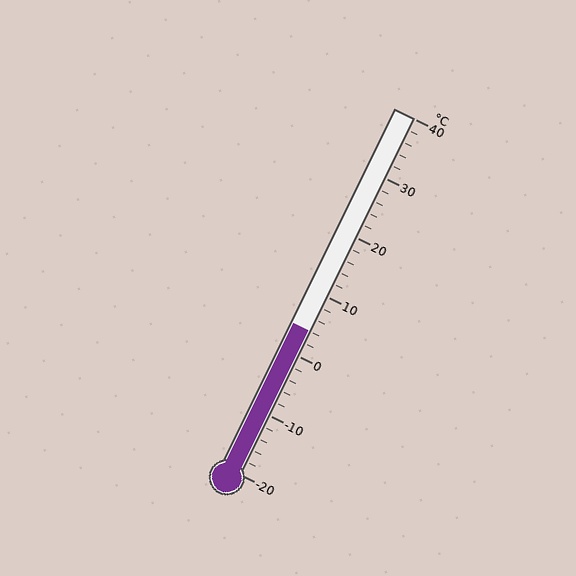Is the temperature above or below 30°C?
The temperature is below 30°C.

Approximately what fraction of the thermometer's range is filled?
The thermometer is filled to approximately 40% of its range.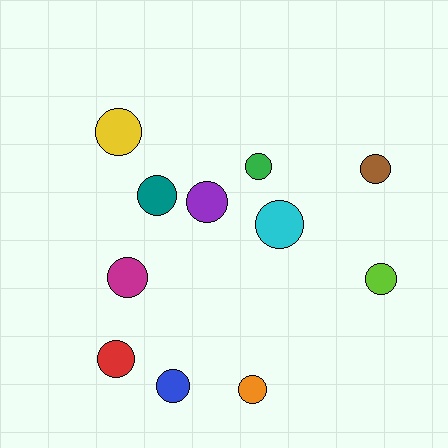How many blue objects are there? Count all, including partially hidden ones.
There is 1 blue object.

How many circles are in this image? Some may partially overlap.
There are 11 circles.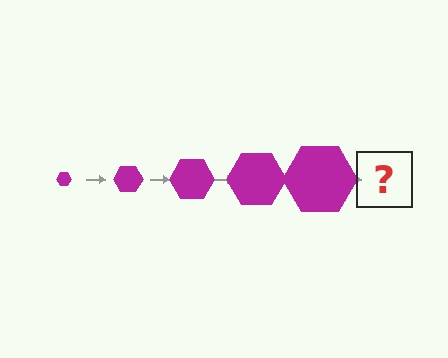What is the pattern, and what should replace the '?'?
The pattern is that the hexagon gets progressively larger each step. The '?' should be a magenta hexagon, larger than the previous one.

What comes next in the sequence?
The next element should be a magenta hexagon, larger than the previous one.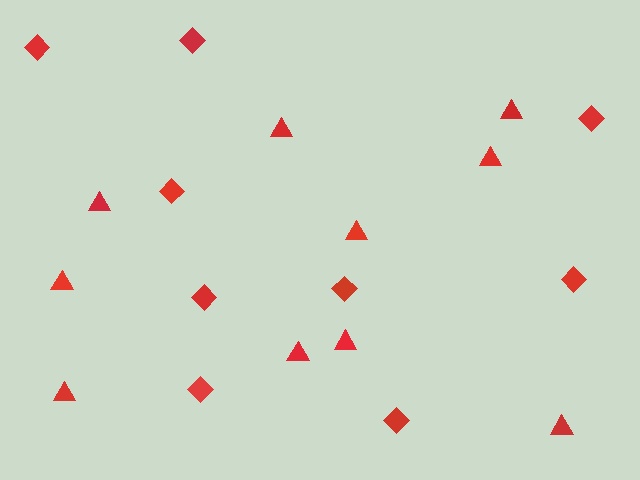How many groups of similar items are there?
There are 2 groups: one group of diamonds (9) and one group of triangles (10).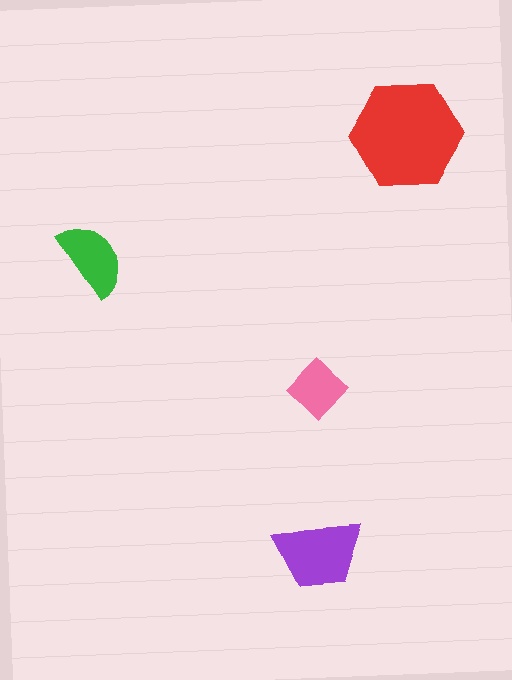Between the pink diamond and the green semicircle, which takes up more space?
The green semicircle.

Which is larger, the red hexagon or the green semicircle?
The red hexagon.